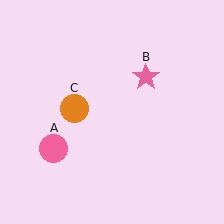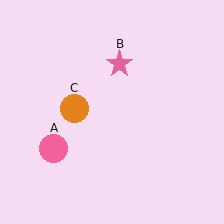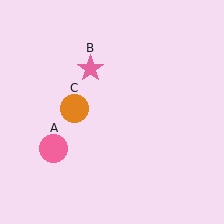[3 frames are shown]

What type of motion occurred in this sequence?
The pink star (object B) rotated counterclockwise around the center of the scene.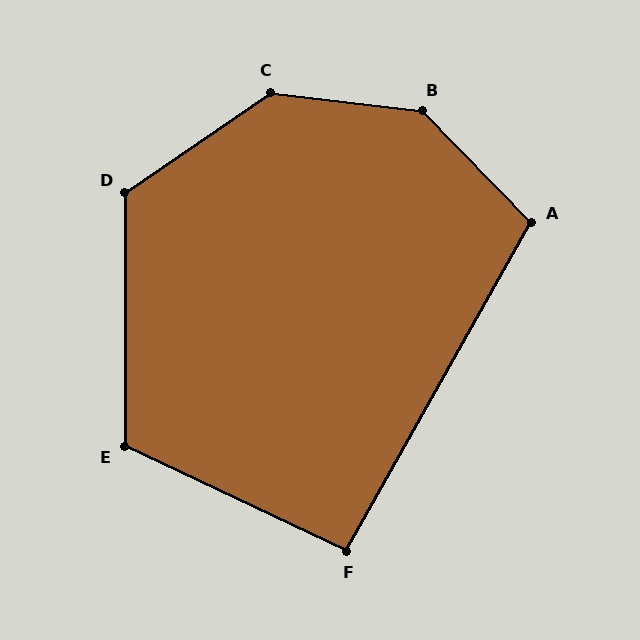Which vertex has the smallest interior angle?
F, at approximately 94 degrees.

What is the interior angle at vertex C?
Approximately 139 degrees (obtuse).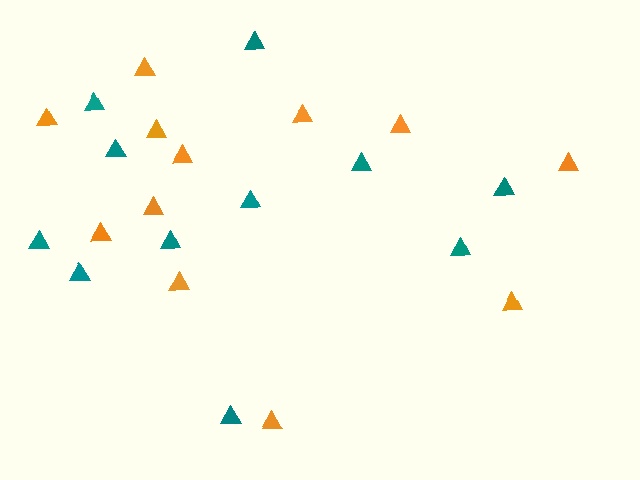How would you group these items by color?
There are 2 groups: one group of teal triangles (11) and one group of orange triangles (12).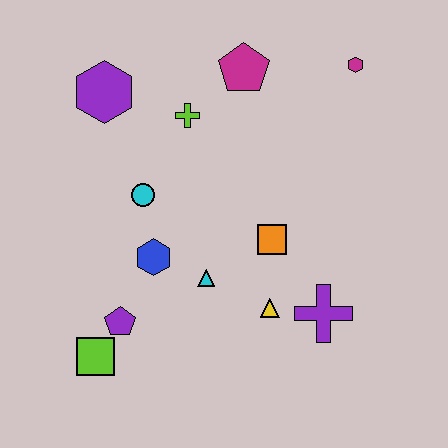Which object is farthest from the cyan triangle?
The magenta hexagon is farthest from the cyan triangle.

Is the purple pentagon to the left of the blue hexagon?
Yes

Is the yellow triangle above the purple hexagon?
No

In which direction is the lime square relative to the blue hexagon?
The lime square is below the blue hexagon.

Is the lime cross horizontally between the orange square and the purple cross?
No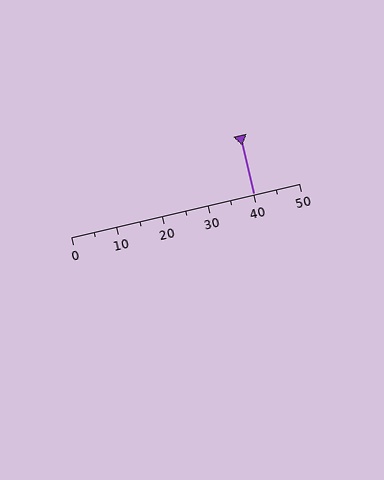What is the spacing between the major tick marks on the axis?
The major ticks are spaced 10 apart.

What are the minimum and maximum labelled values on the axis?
The axis runs from 0 to 50.